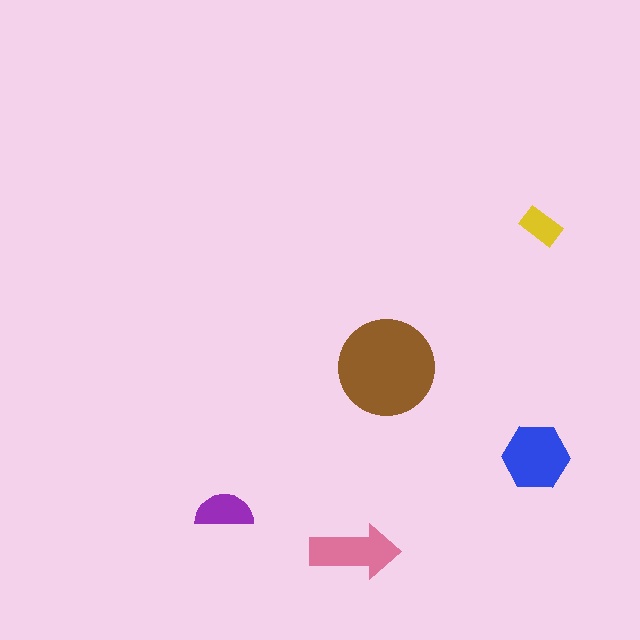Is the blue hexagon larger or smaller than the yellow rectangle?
Larger.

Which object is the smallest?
The yellow rectangle.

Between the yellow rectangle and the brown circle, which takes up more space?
The brown circle.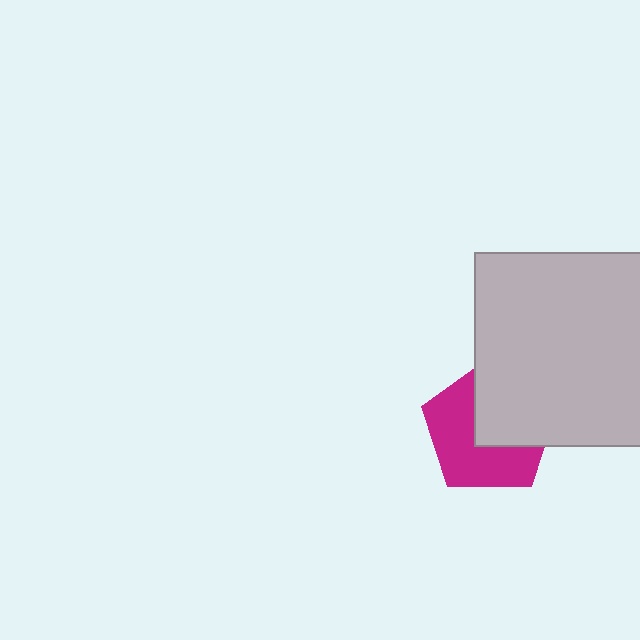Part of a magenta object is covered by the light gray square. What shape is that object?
It is a pentagon.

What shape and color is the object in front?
The object in front is a light gray square.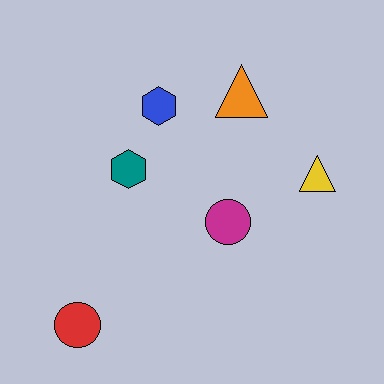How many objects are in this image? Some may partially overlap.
There are 6 objects.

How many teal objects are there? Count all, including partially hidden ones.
There is 1 teal object.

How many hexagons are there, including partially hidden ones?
There are 2 hexagons.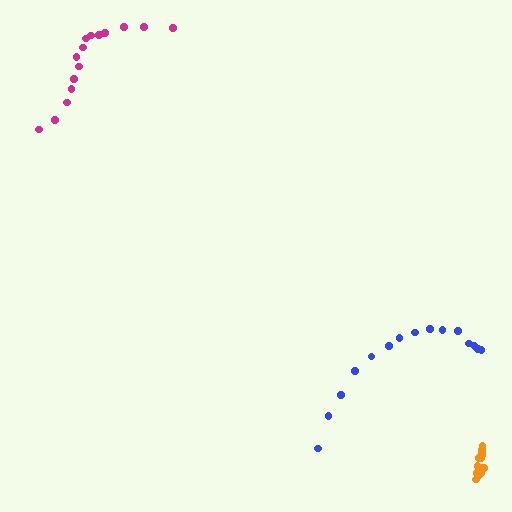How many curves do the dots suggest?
There are 3 distinct paths.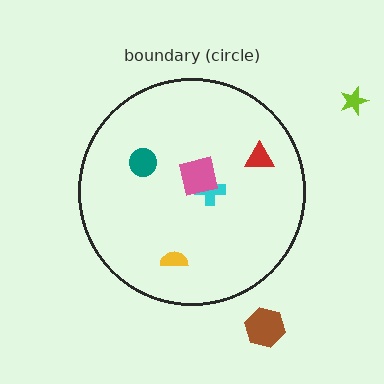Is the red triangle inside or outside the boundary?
Inside.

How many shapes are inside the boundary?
5 inside, 2 outside.